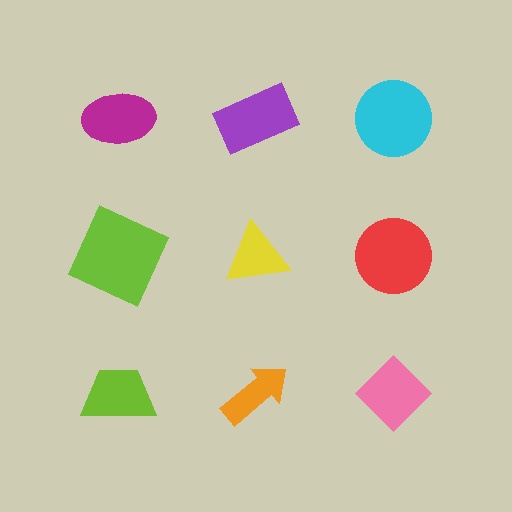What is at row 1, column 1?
A magenta ellipse.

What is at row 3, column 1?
A lime trapezoid.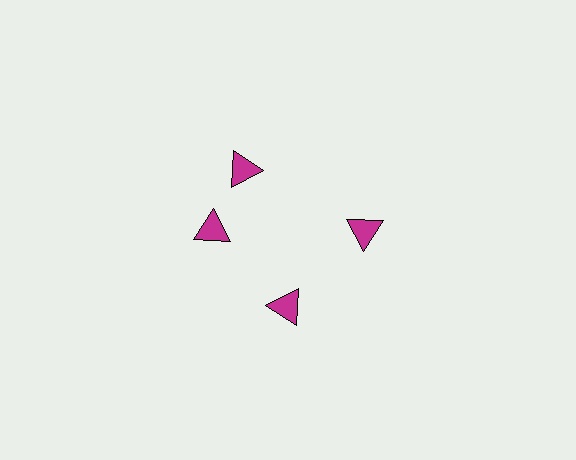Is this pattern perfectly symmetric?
No. The 4 magenta triangles are arranged in a ring, but one element near the 12 o'clock position is rotated out of alignment along the ring, breaking the 4-fold rotational symmetry.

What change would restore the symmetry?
The symmetry would be restored by rotating it back into even spacing with its neighbors so that all 4 triangles sit at equal angles and equal distance from the center.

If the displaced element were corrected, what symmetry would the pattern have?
It would have 4-fold rotational symmetry — the pattern would map onto itself every 90 degrees.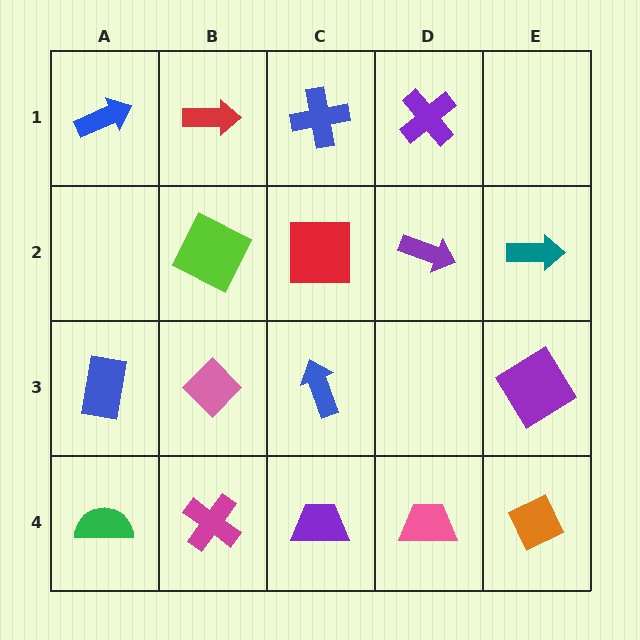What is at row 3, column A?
A blue rectangle.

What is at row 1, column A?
A blue arrow.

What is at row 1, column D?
A purple cross.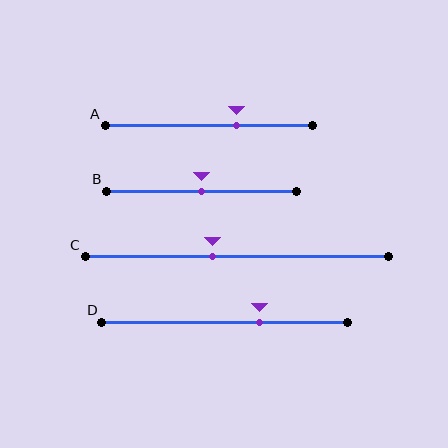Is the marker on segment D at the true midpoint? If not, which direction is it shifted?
No, the marker on segment D is shifted to the right by about 14% of the segment length.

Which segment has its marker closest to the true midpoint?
Segment B has its marker closest to the true midpoint.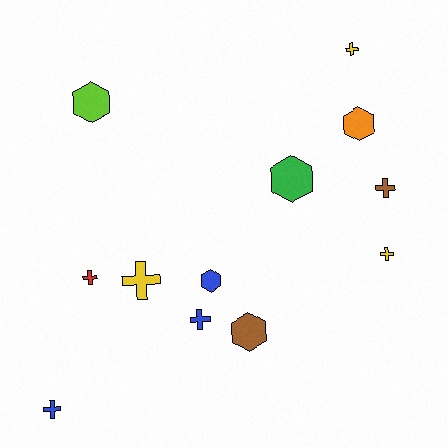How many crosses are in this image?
There are 7 crosses.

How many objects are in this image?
There are 12 objects.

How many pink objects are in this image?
There are no pink objects.